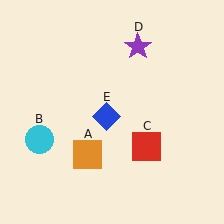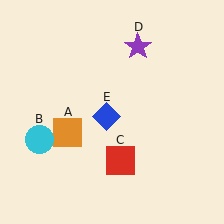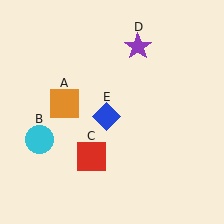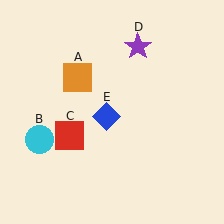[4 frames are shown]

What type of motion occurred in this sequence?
The orange square (object A), red square (object C) rotated clockwise around the center of the scene.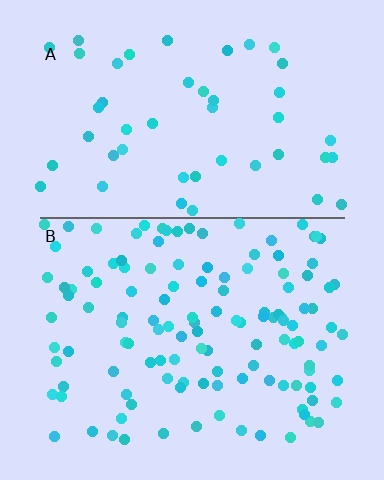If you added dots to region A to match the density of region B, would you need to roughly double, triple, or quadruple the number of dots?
Approximately triple.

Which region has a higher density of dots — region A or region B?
B (the bottom).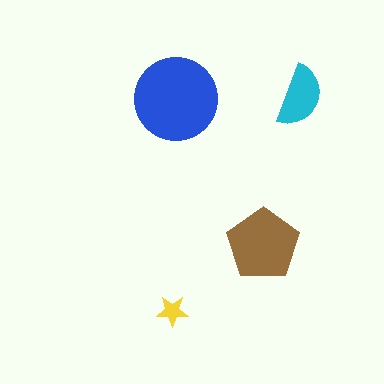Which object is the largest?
The blue circle.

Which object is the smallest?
The yellow star.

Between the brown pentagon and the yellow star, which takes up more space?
The brown pentagon.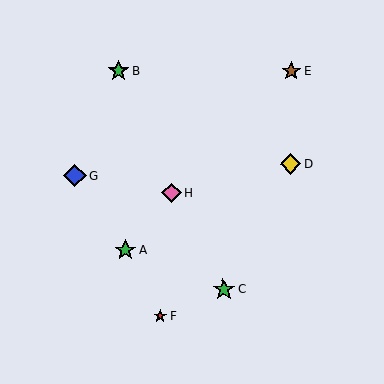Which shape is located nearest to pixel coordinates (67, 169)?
The blue diamond (labeled G) at (75, 175) is nearest to that location.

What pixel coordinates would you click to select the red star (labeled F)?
Click at (160, 316) to select the red star F.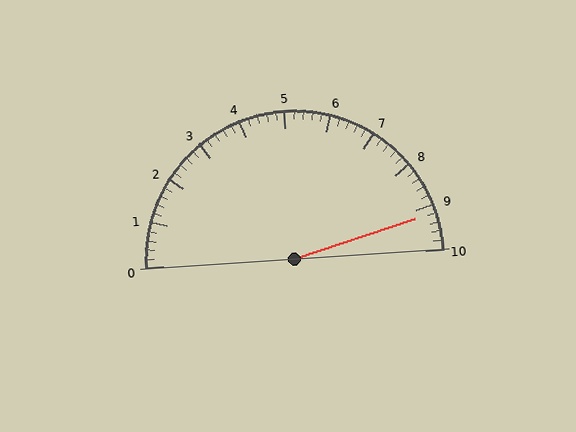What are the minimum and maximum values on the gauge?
The gauge ranges from 0 to 10.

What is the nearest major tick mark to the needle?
The nearest major tick mark is 9.